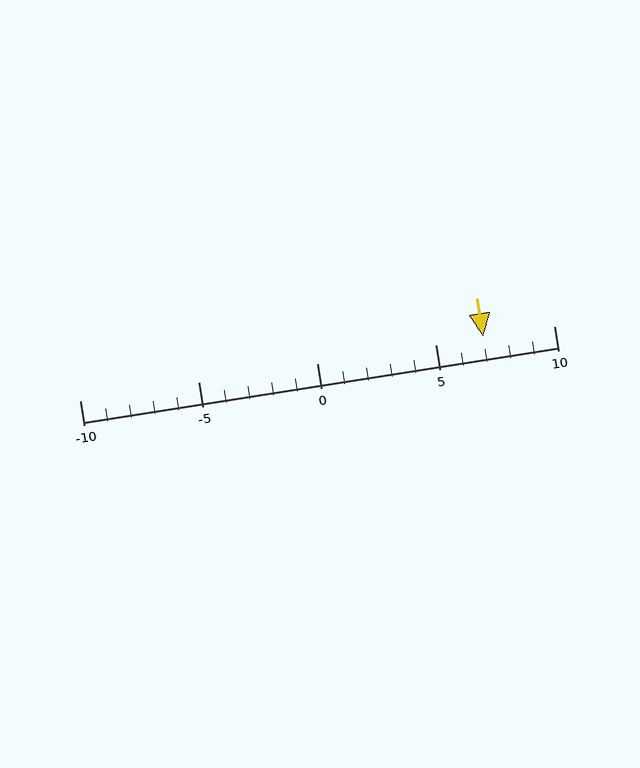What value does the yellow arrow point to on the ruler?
The yellow arrow points to approximately 7.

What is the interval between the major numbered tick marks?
The major tick marks are spaced 5 units apart.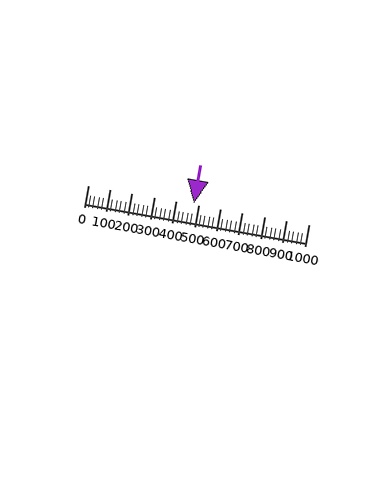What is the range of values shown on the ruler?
The ruler shows values from 0 to 1000.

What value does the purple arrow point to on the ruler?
The purple arrow points to approximately 480.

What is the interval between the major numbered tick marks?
The major tick marks are spaced 100 units apart.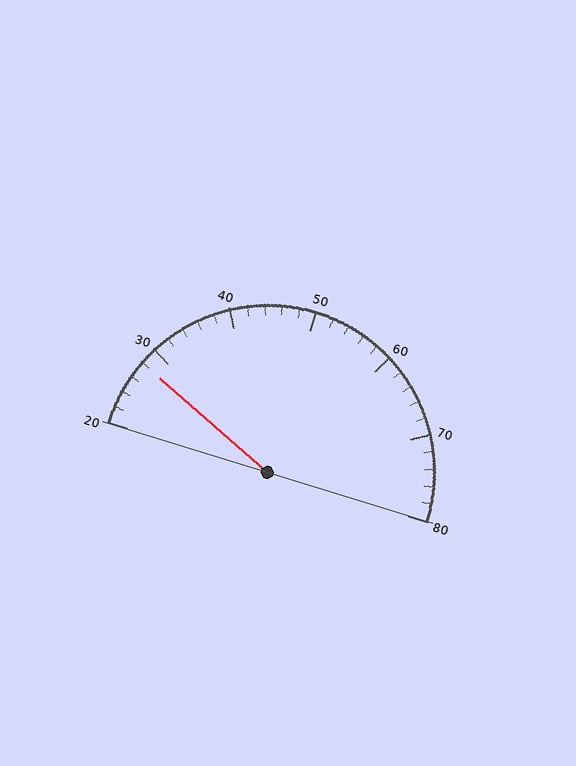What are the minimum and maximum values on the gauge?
The gauge ranges from 20 to 80.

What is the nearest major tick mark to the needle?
The nearest major tick mark is 30.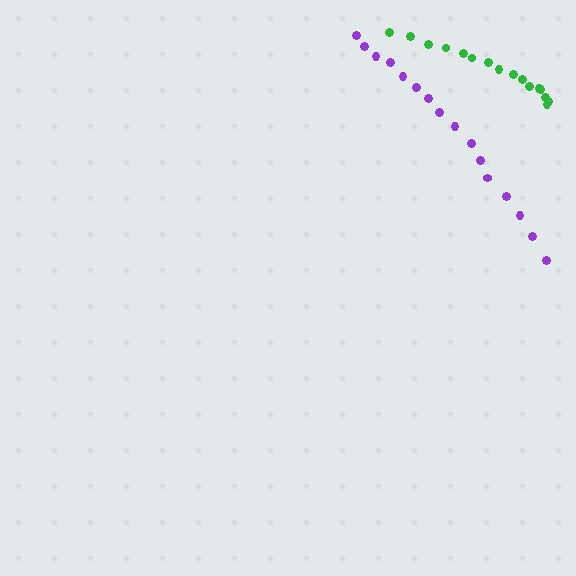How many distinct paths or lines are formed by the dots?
There are 2 distinct paths.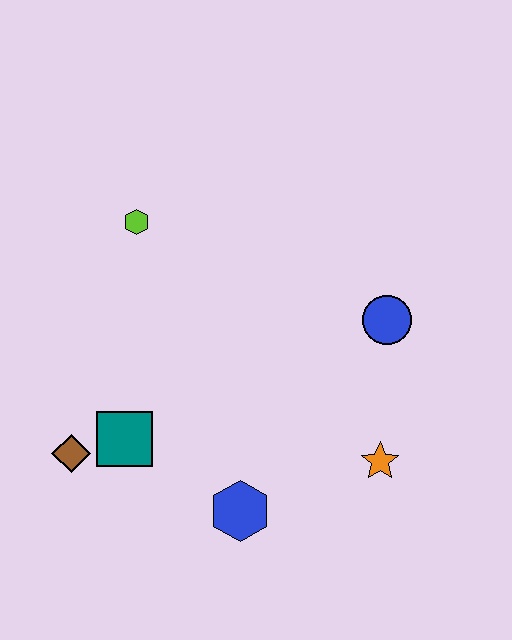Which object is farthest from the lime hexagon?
The orange star is farthest from the lime hexagon.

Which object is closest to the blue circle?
The orange star is closest to the blue circle.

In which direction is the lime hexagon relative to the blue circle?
The lime hexagon is to the left of the blue circle.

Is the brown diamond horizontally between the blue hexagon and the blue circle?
No